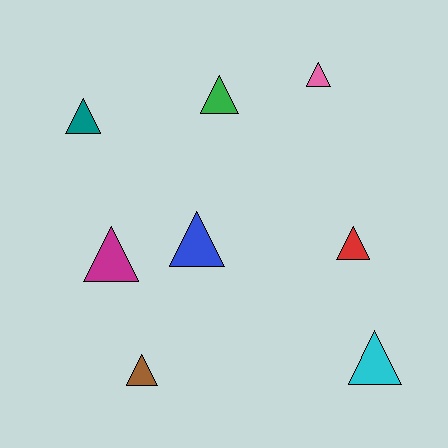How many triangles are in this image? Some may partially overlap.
There are 8 triangles.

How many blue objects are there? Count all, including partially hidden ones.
There is 1 blue object.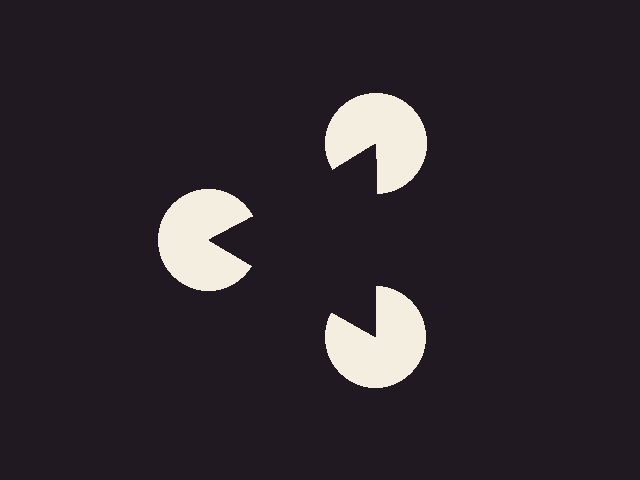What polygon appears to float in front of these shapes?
An illusory triangle — its edges are inferred from the aligned wedge cuts in the pac-man discs, not physically drawn.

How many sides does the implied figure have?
3 sides.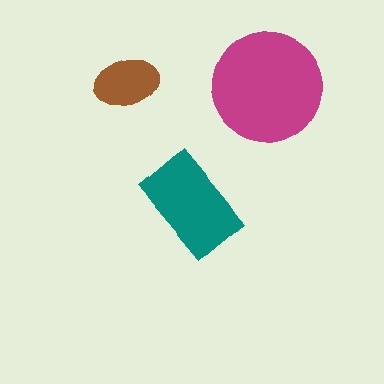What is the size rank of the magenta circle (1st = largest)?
1st.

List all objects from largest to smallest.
The magenta circle, the teal rectangle, the brown ellipse.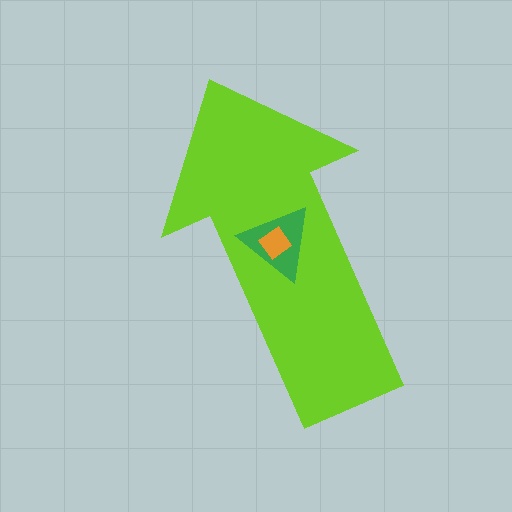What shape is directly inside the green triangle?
The orange diamond.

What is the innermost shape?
The orange diamond.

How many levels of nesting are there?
3.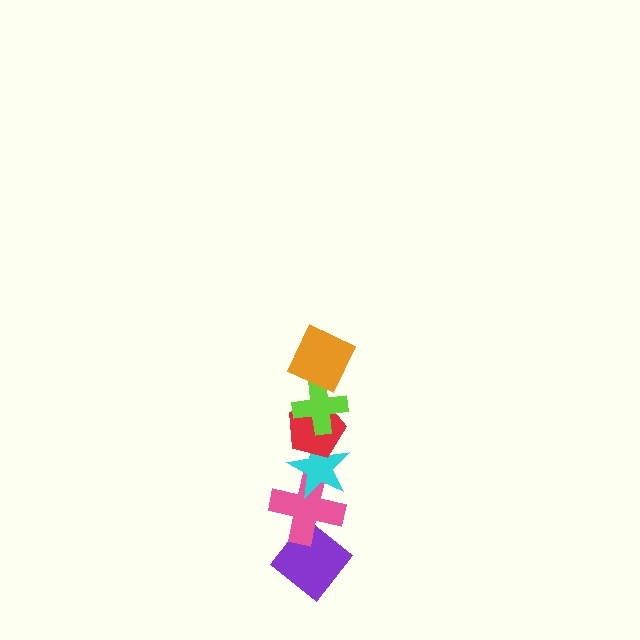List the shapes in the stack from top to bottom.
From top to bottom: the orange square, the lime cross, the red pentagon, the cyan star, the pink cross, the purple diamond.